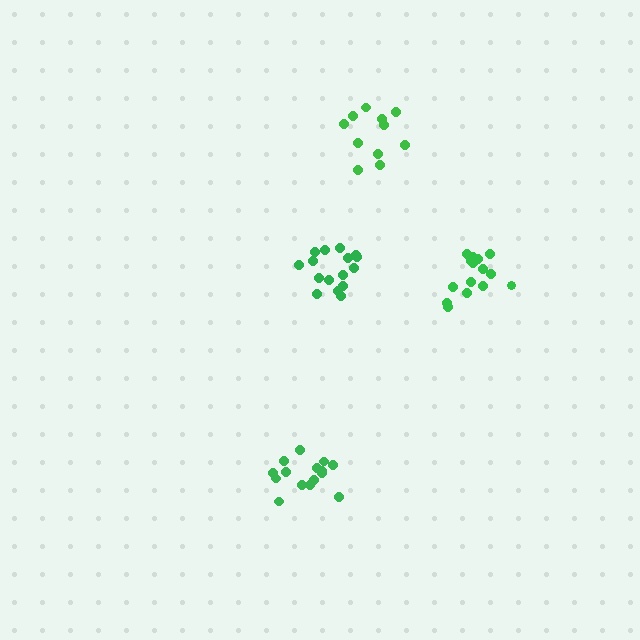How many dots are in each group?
Group 1: 15 dots, Group 2: 15 dots, Group 3: 16 dots, Group 4: 11 dots (57 total).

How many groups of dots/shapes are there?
There are 4 groups.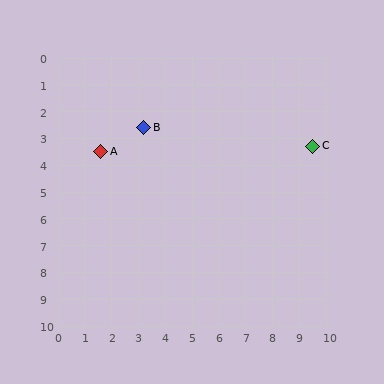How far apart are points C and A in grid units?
Points C and A are about 7.9 grid units apart.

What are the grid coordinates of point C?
Point C is at approximately (9.5, 3.3).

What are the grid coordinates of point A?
Point A is at approximately (1.6, 3.5).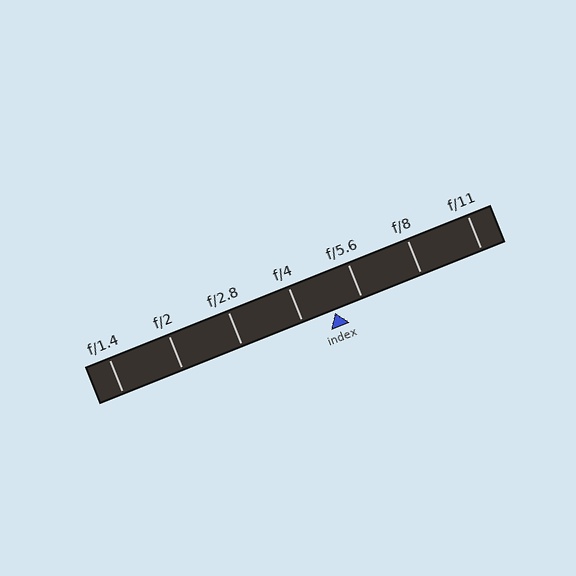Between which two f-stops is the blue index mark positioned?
The index mark is between f/4 and f/5.6.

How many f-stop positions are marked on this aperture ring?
There are 7 f-stop positions marked.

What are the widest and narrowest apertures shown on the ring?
The widest aperture shown is f/1.4 and the narrowest is f/11.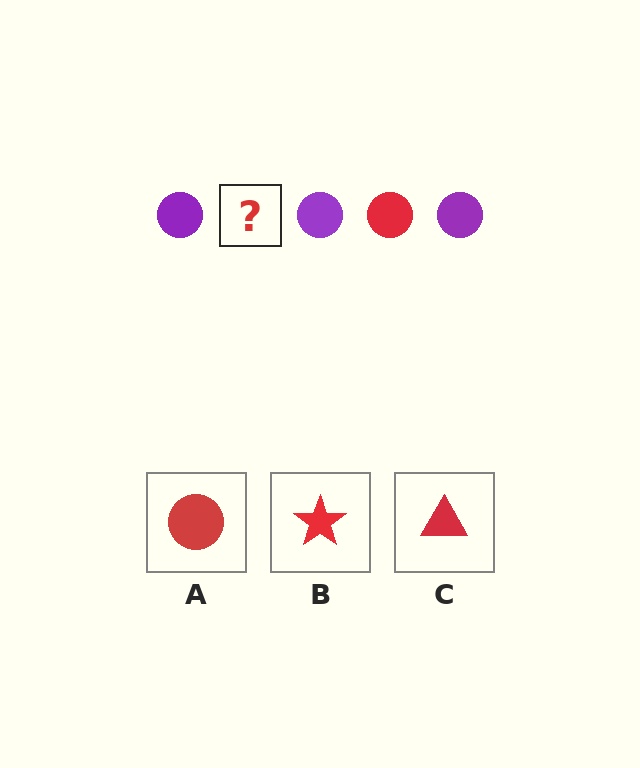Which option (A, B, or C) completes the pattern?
A.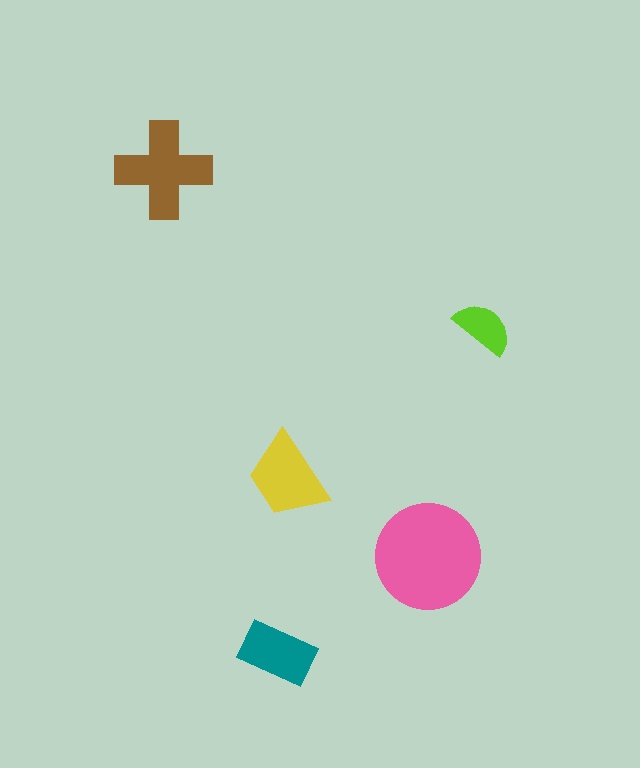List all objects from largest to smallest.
The pink circle, the brown cross, the yellow trapezoid, the teal rectangle, the lime semicircle.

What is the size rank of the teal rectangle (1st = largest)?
4th.